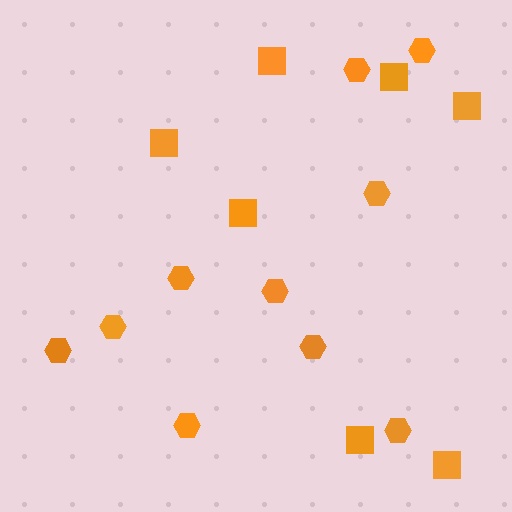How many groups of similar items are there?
There are 2 groups: one group of squares (7) and one group of hexagons (10).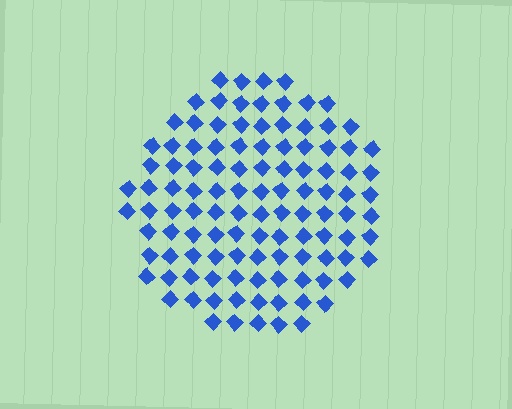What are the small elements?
The small elements are diamonds.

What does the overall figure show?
The overall figure shows a circle.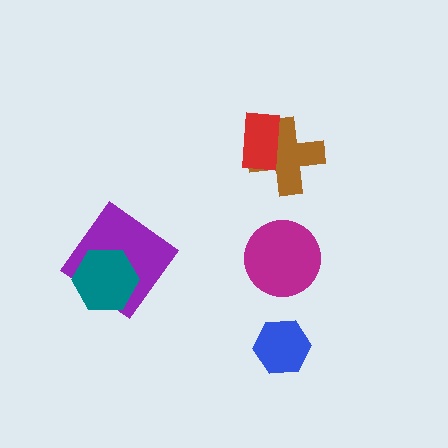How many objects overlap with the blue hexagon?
0 objects overlap with the blue hexagon.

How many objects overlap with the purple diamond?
1 object overlaps with the purple diamond.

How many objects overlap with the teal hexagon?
1 object overlaps with the teal hexagon.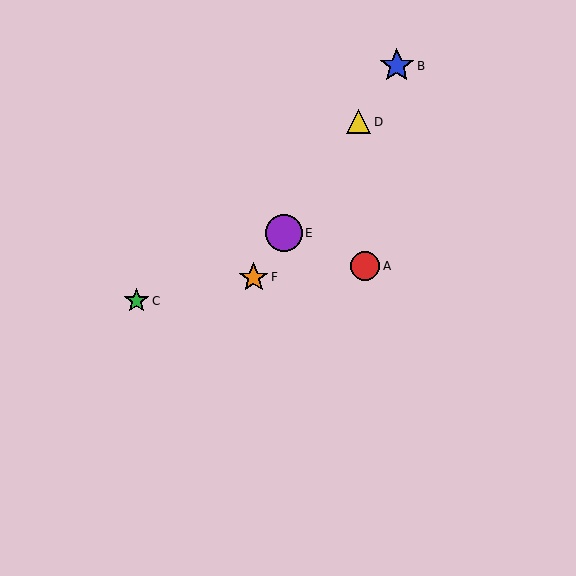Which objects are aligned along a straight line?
Objects B, D, E, F are aligned along a straight line.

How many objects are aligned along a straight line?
4 objects (B, D, E, F) are aligned along a straight line.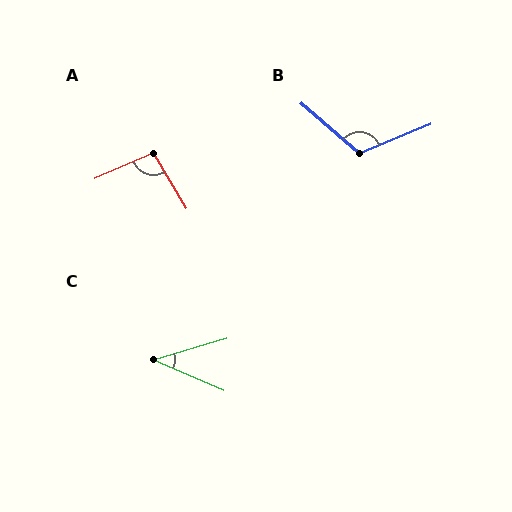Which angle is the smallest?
C, at approximately 40 degrees.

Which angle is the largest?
B, at approximately 116 degrees.